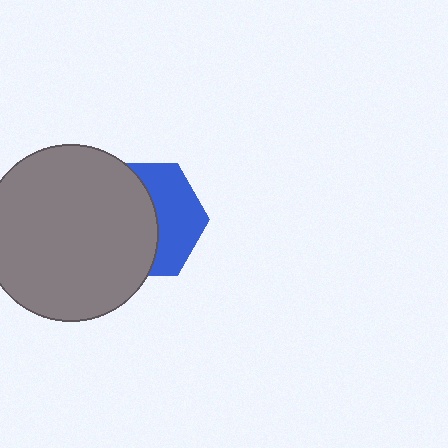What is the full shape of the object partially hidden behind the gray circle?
The partially hidden object is a blue hexagon.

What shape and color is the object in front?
The object in front is a gray circle.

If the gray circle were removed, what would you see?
You would see the complete blue hexagon.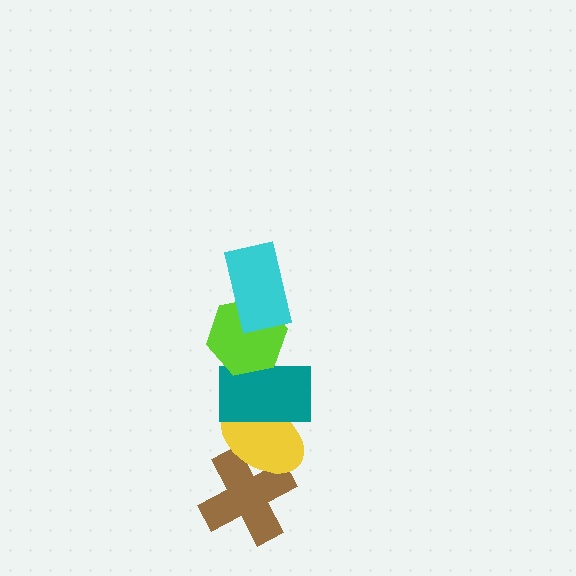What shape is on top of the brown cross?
The yellow ellipse is on top of the brown cross.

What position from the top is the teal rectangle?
The teal rectangle is 3rd from the top.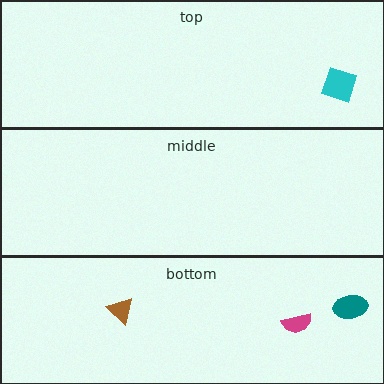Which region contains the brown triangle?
The bottom region.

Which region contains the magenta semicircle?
The bottom region.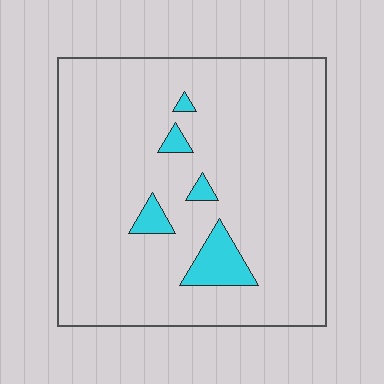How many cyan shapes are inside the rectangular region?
5.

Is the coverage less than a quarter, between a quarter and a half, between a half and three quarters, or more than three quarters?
Less than a quarter.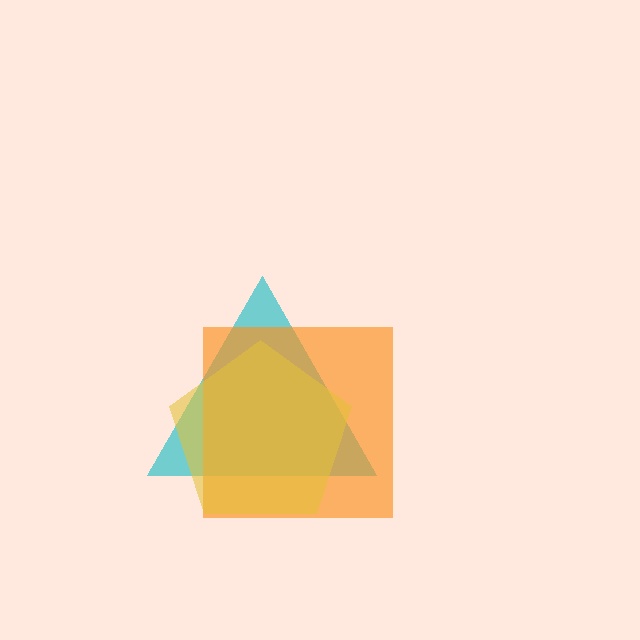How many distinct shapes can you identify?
There are 3 distinct shapes: a cyan triangle, an orange square, a yellow pentagon.